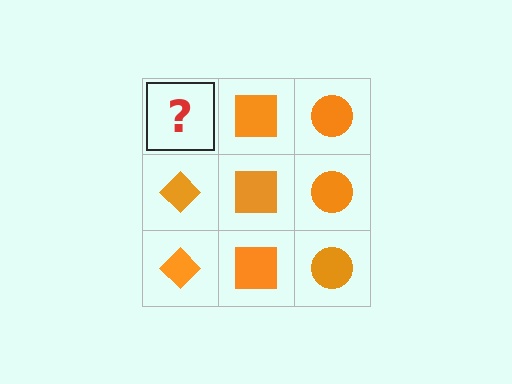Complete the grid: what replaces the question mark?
The question mark should be replaced with an orange diamond.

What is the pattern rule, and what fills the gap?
The rule is that each column has a consistent shape. The gap should be filled with an orange diamond.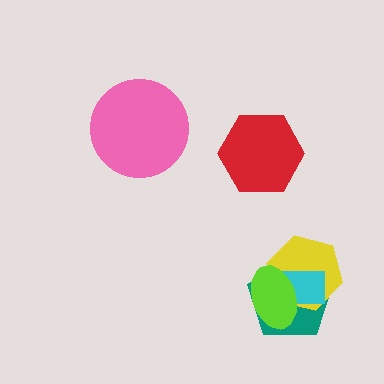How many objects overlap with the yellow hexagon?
3 objects overlap with the yellow hexagon.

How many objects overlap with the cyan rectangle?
3 objects overlap with the cyan rectangle.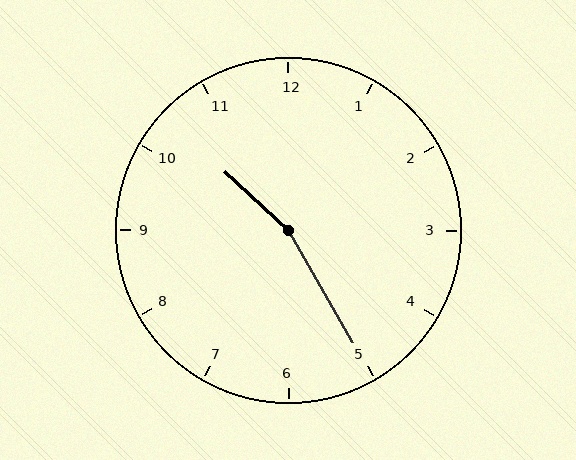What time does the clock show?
10:25.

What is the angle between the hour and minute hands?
Approximately 162 degrees.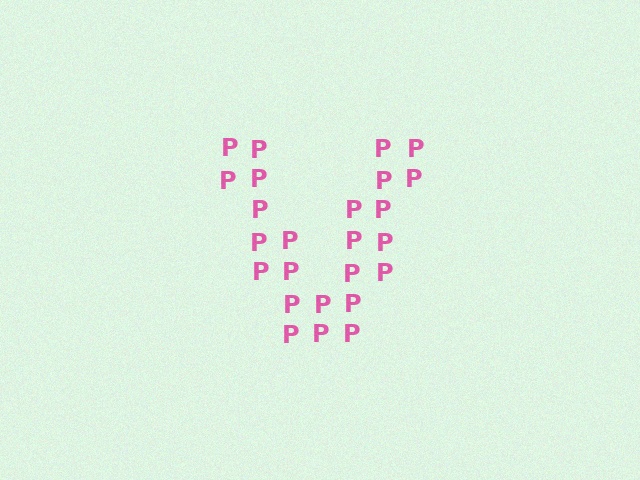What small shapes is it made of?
It is made of small letter P's.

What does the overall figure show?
The overall figure shows the letter V.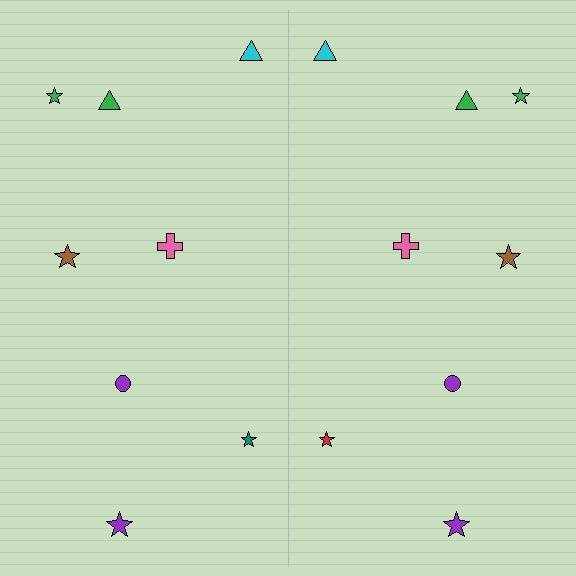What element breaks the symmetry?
The red star on the right side breaks the symmetry — its mirror counterpart is teal.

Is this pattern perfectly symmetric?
No, the pattern is not perfectly symmetric. The red star on the right side breaks the symmetry — its mirror counterpart is teal.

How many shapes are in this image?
There are 16 shapes in this image.